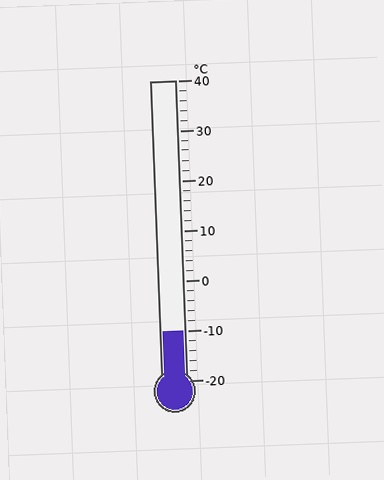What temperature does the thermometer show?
The thermometer shows approximately -10°C.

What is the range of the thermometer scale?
The thermometer scale ranges from -20°C to 40°C.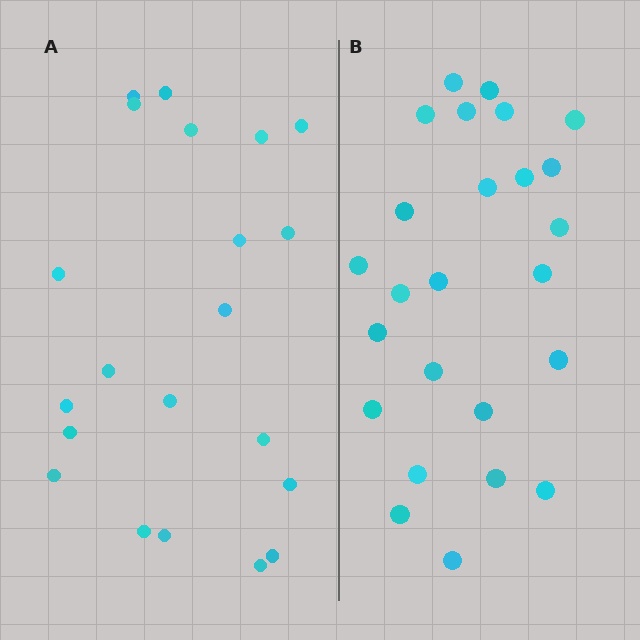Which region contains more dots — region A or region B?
Region B (the right region) has more dots.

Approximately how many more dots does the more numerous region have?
Region B has about 4 more dots than region A.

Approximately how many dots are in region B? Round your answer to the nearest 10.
About 20 dots. (The exact count is 25, which rounds to 20.)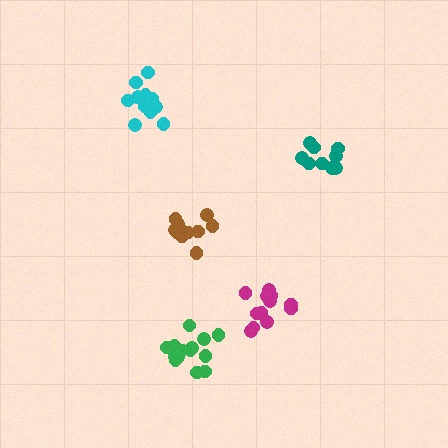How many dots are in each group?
Group 1: 9 dots, Group 2: 12 dots, Group 3: 11 dots, Group 4: 14 dots, Group 5: 14 dots (60 total).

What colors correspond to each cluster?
The clusters are colored: teal, magenta, brown, cyan, green.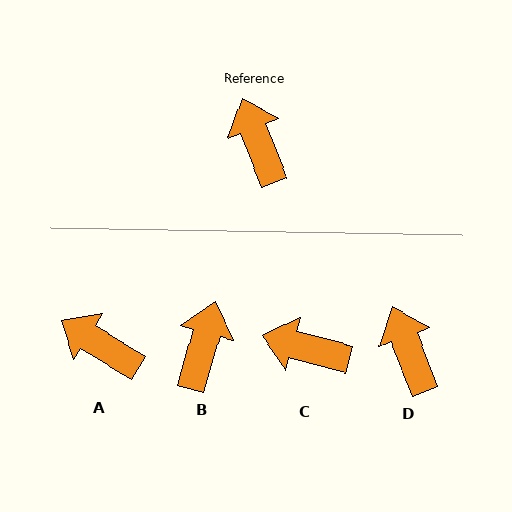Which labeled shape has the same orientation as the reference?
D.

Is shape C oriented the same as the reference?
No, it is off by about 54 degrees.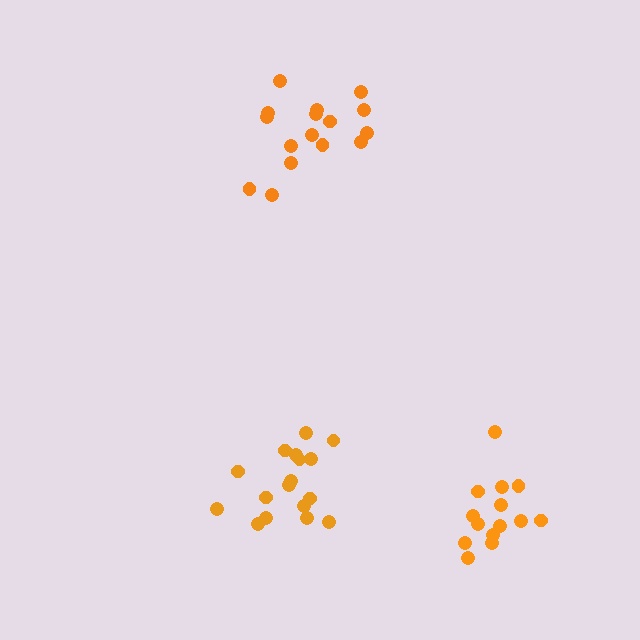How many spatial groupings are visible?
There are 3 spatial groupings.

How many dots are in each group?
Group 1: 14 dots, Group 2: 16 dots, Group 3: 17 dots (47 total).